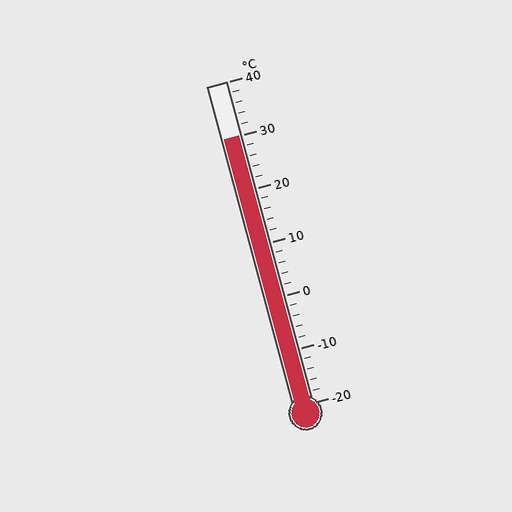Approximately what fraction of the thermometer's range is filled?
The thermometer is filled to approximately 85% of its range.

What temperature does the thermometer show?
The thermometer shows approximately 30°C.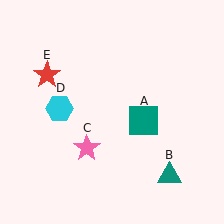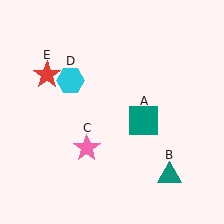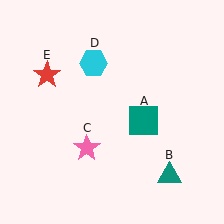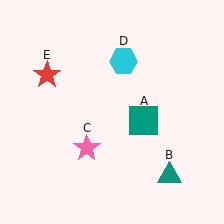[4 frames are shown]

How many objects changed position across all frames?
1 object changed position: cyan hexagon (object D).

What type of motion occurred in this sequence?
The cyan hexagon (object D) rotated clockwise around the center of the scene.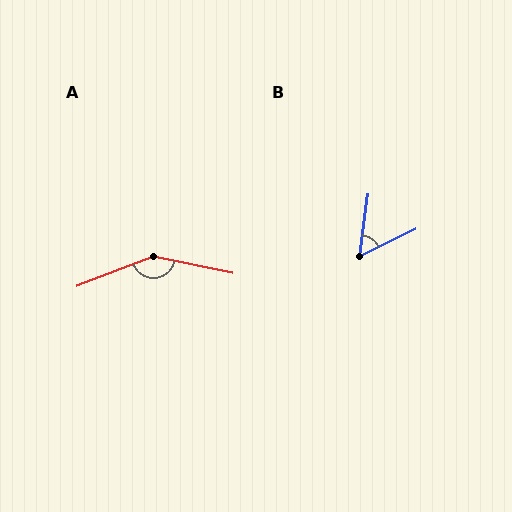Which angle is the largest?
A, at approximately 147 degrees.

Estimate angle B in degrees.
Approximately 56 degrees.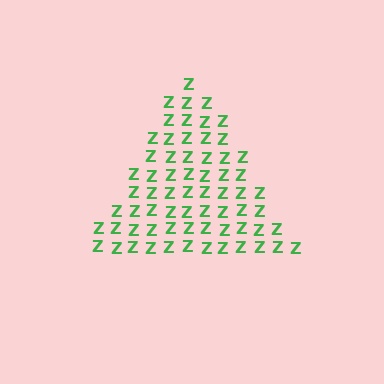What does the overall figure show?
The overall figure shows a triangle.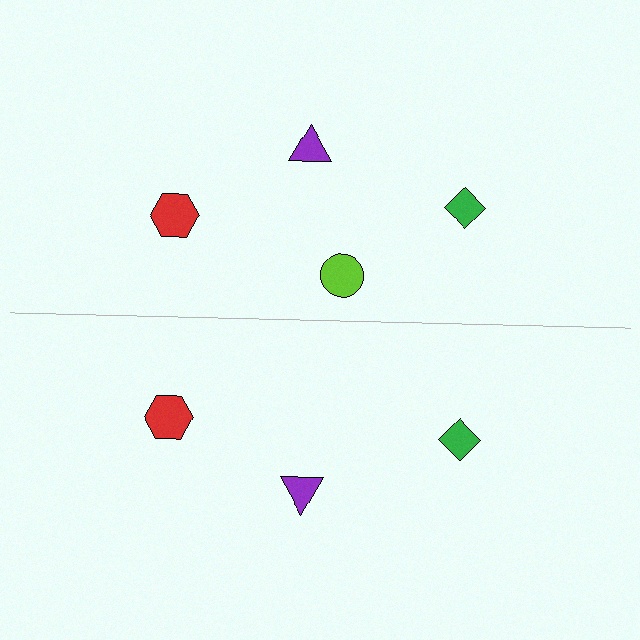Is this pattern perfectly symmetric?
No, the pattern is not perfectly symmetric. A lime circle is missing from the bottom side.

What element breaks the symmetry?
A lime circle is missing from the bottom side.